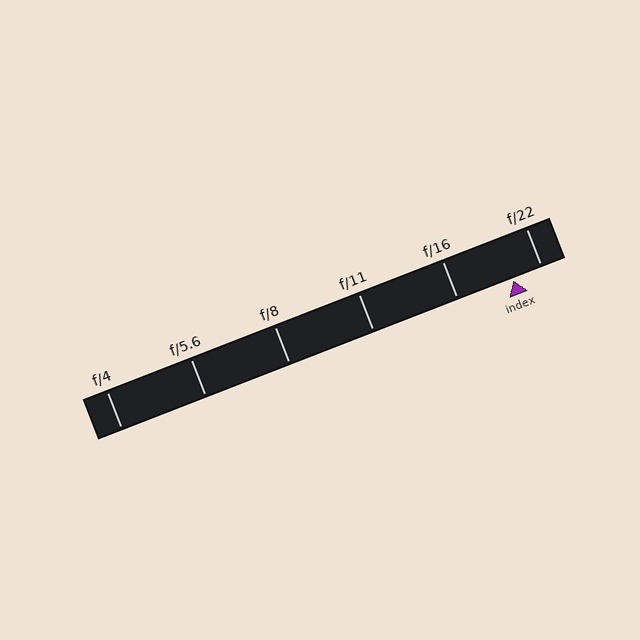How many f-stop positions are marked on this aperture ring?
There are 6 f-stop positions marked.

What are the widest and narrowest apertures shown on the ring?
The widest aperture shown is f/4 and the narrowest is f/22.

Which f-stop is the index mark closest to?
The index mark is closest to f/22.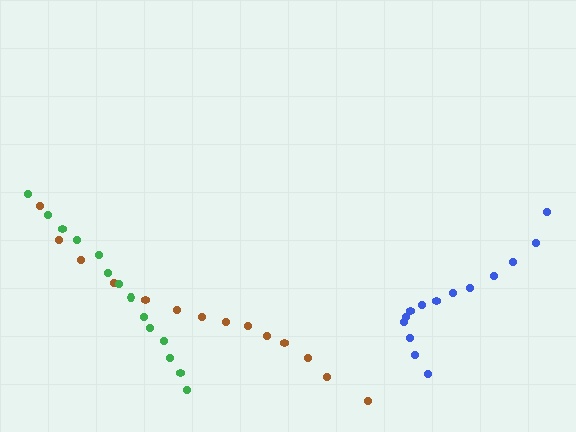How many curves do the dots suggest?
There are 3 distinct paths.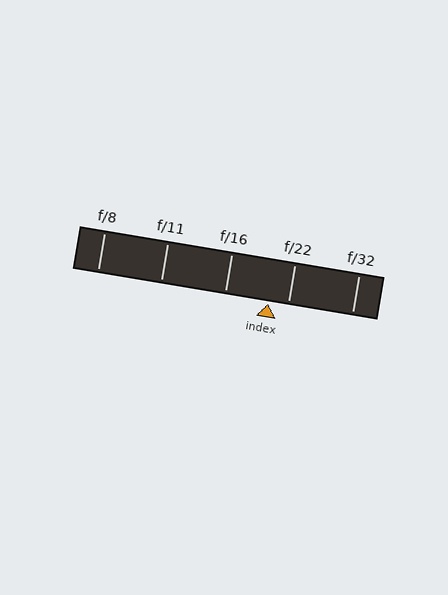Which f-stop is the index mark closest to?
The index mark is closest to f/22.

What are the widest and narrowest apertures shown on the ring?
The widest aperture shown is f/8 and the narrowest is f/32.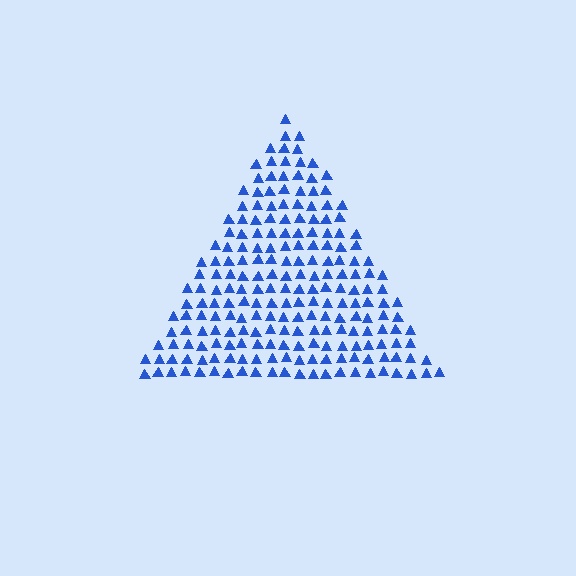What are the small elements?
The small elements are triangles.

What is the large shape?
The large shape is a triangle.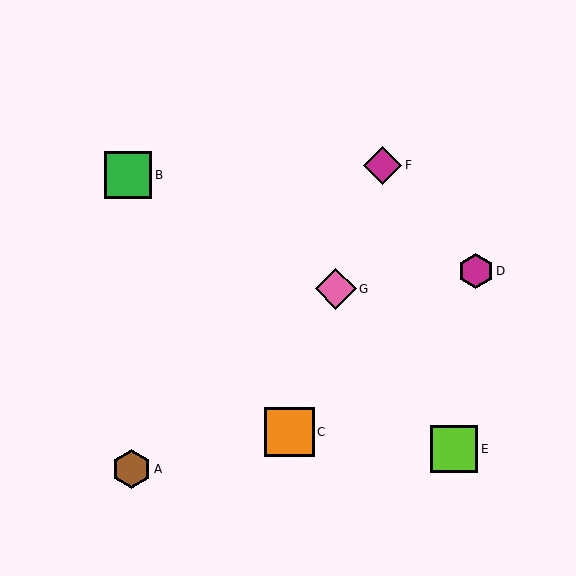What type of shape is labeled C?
Shape C is an orange square.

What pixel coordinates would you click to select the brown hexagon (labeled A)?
Click at (131, 469) to select the brown hexagon A.